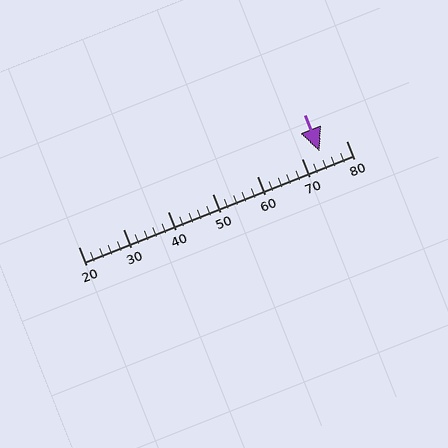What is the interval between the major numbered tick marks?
The major tick marks are spaced 10 units apart.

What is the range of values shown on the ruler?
The ruler shows values from 20 to 80.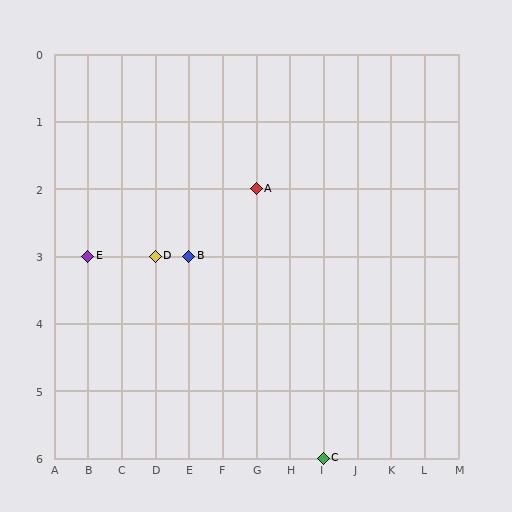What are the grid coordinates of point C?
Point C is at grid coordinates (I, 6).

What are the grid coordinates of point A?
Point A is at grid coordinates (G, 2).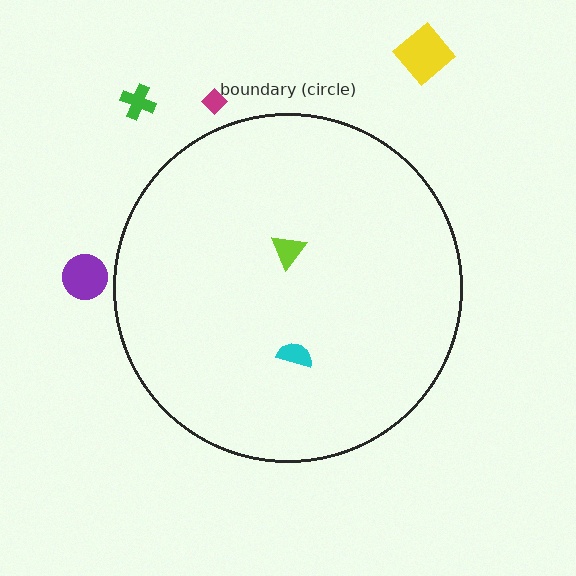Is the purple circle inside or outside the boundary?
Outside.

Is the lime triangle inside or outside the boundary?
Inside.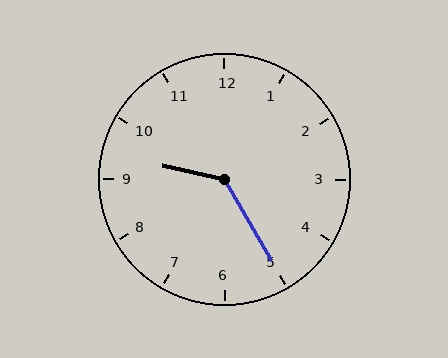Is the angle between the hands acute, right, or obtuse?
It is obtuse.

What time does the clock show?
9:25.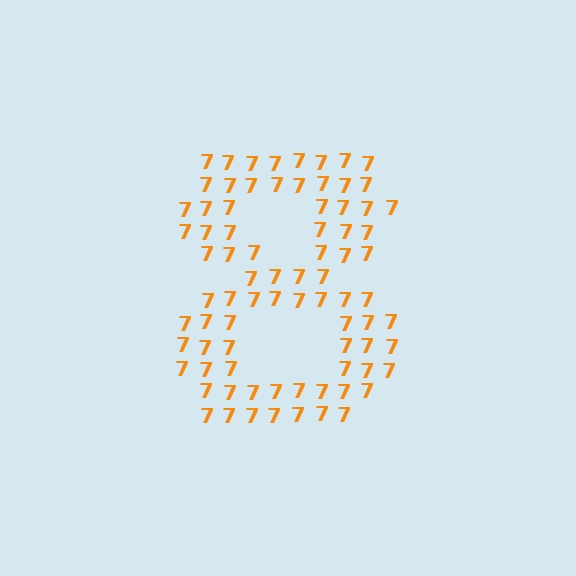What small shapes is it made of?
It is made of small digit 7's.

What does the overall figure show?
The overall figure shows the digit 8.